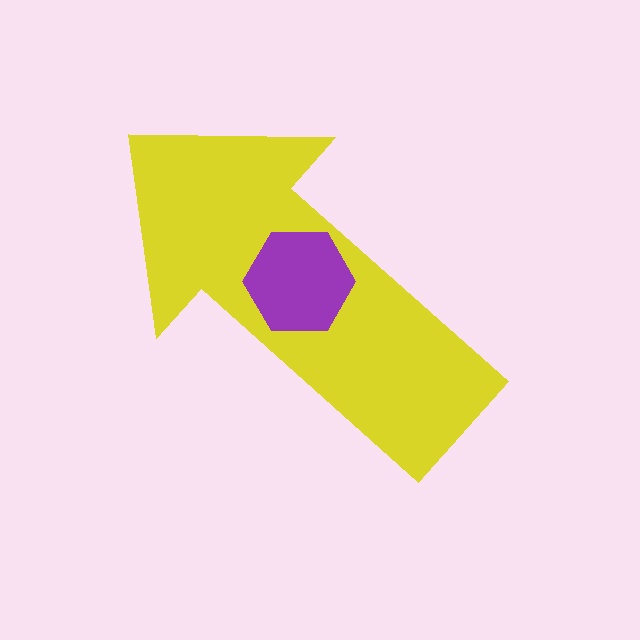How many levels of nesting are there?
2.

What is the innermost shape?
The purple hexagon.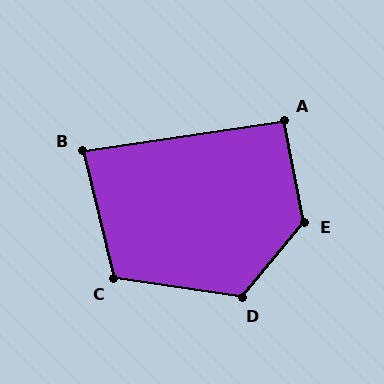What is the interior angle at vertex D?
Approximately 122 degrees (obtuse).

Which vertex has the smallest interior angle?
B, at approximately 85 degrees.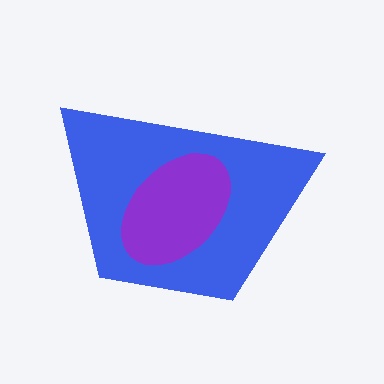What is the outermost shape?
The blue trapezoid.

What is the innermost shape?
The purple ellipse.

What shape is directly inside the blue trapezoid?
The purple ellipse.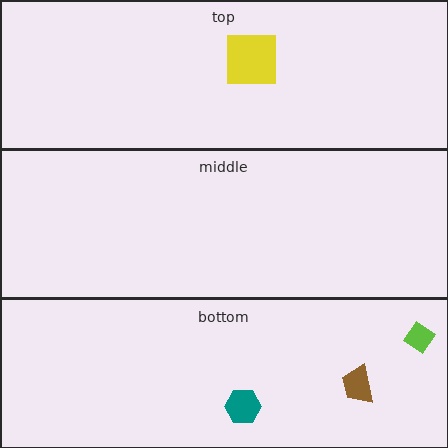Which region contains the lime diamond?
The bottom region.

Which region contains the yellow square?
The top region.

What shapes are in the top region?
The yellow square.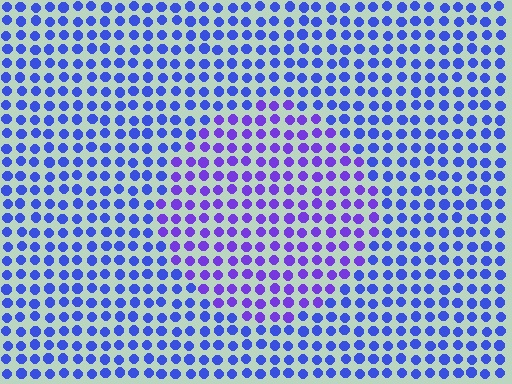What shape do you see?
I see a circle.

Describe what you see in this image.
The image is filled with small blue elements in a uniform arrangement. A circle-shaped region is visible where the elements are tinted to a slightly different hue, forming a subtle color boundary.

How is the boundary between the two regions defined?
The boundary is defined purely by a slight shift in hue (about 31 degrees). Spacing, size, and orientation are identical on both sides.